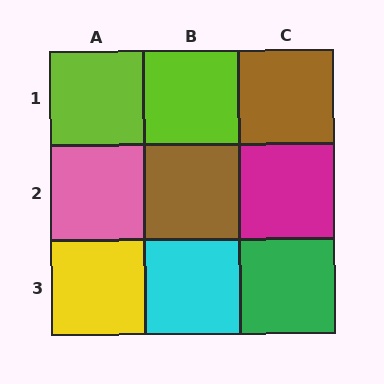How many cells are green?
1 cell is green.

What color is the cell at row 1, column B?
Lime.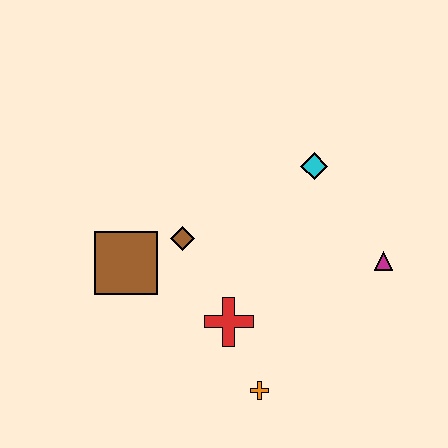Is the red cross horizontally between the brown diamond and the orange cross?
Yes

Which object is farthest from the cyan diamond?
The orange cross is farthest from the cyan diamond.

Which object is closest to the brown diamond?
The brown square is closest to the brown diamond.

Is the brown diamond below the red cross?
No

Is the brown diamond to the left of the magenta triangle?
Yes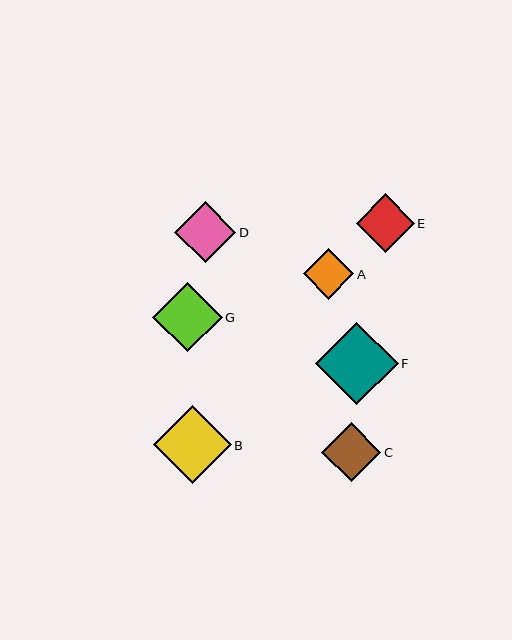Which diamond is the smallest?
Diamond A is the smallest with a size of approximately 51 pixels.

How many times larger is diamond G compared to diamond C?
Diamond G is approximately 1.2 times the size of diamond C.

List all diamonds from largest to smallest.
From largest to smallest: F, B, G, D, C, E, A.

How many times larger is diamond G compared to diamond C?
Diamond G is approximately 1.2 times the size of diamond C.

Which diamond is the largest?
Diamond F is the largest with a size of approximately 83 pixels.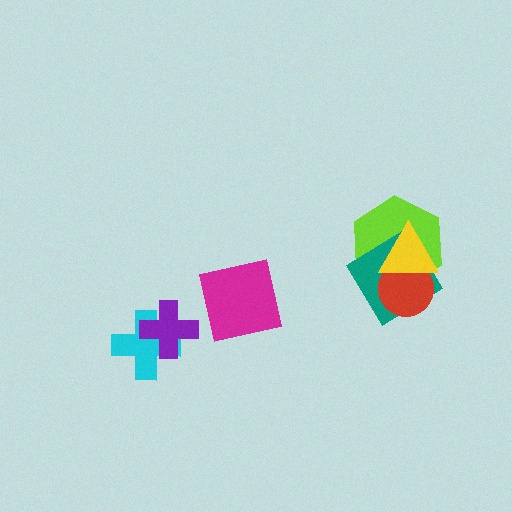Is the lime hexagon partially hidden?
Yes, it is partially covered by another shape.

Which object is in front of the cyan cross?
The purple cross is in front of the cyan cross.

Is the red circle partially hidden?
Yes, it is partially covered by another shape.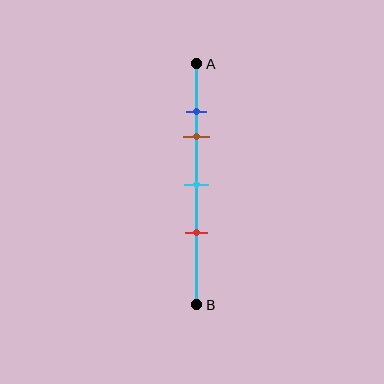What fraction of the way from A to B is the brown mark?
The brown mark is approximately 30% (0.3) of the way from A to B.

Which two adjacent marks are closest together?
The blue and brown marks are the closest adjacent pair.